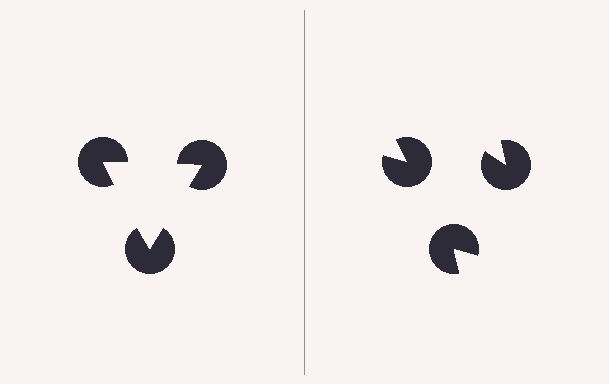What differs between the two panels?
The pac-man discs are positioned identically on both sides; only the wedge orientations differ. On the left they align to a triangle; on the right they are misaligned.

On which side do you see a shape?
An illusory triangle appears on the left side. On the right side the wedge cuts are rotated, so no coherent shape forms.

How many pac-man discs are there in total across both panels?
6 — 3 on each side.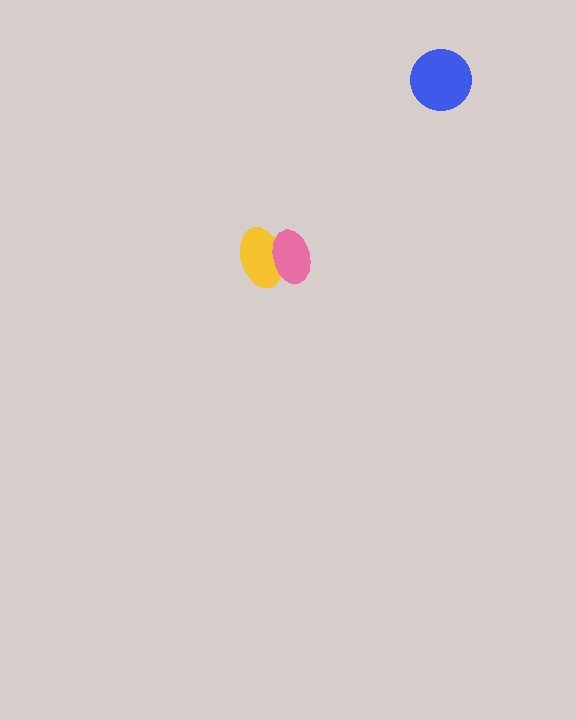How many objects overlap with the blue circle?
0 objects overlap with the blue circle.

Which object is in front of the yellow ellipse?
The pink ellipse is in front of the yellow ellipse.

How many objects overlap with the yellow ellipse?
1 object overlaps with the yellow ellipse.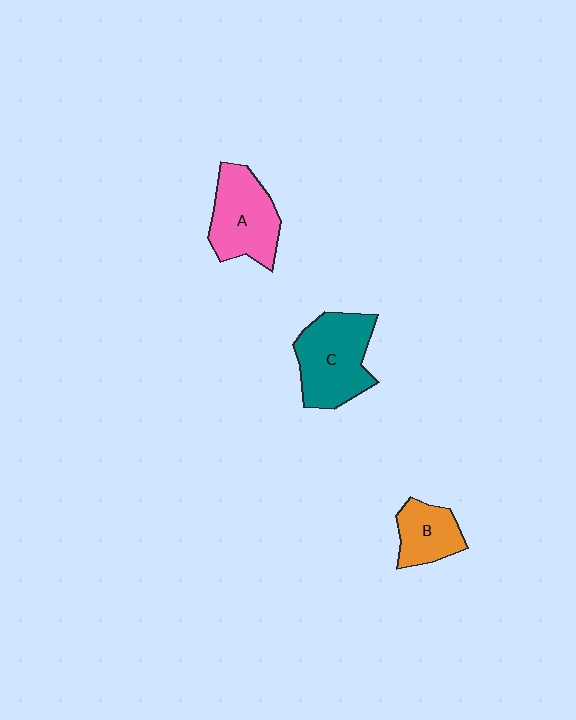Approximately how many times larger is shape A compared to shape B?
Approximately 1.6 times.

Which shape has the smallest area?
Shape B (orange).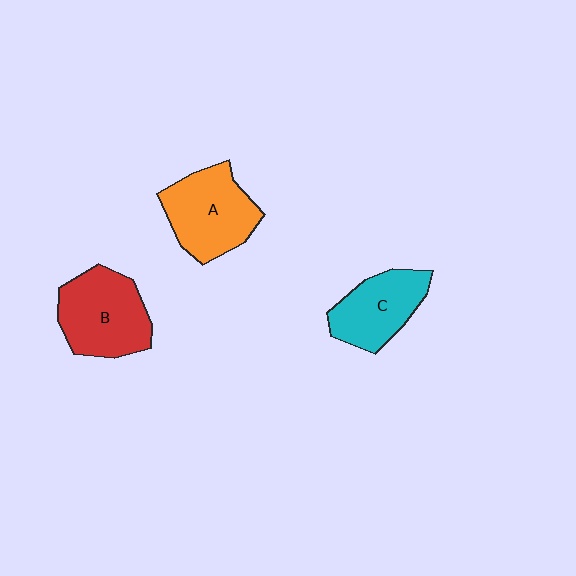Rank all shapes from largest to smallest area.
From largest to smallest: B (red), A (orange), C (cyan).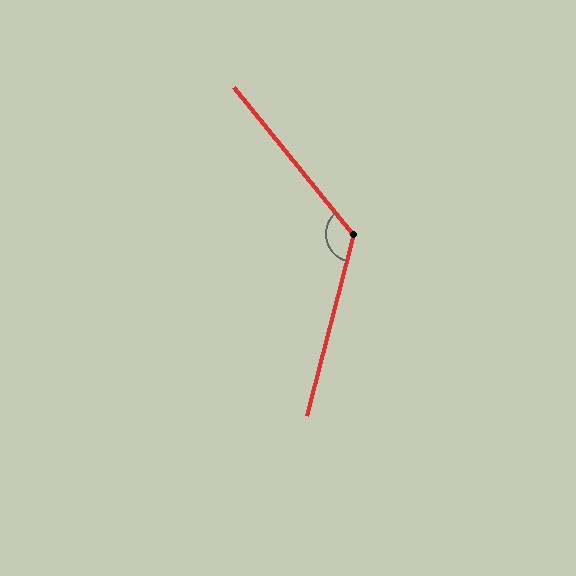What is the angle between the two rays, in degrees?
Approximately 127 degrees.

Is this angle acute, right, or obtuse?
It is obtuse.